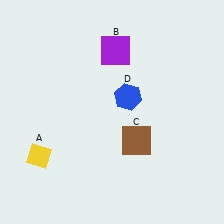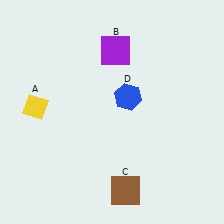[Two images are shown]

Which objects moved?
The objects that moved are: the yellow diamond (A), the brown square (C).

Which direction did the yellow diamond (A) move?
The yellow diamond (A) moved up.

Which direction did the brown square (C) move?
The brown square (C) moved down.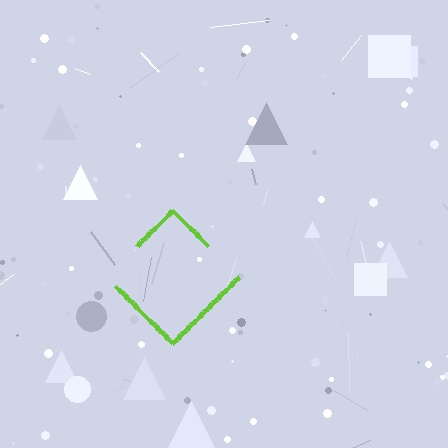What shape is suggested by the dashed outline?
The dashed outline suggests a diamond.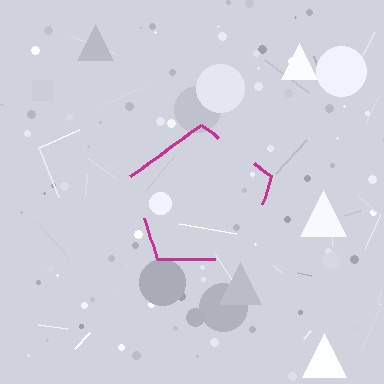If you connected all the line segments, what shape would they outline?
They would outline a pentagon.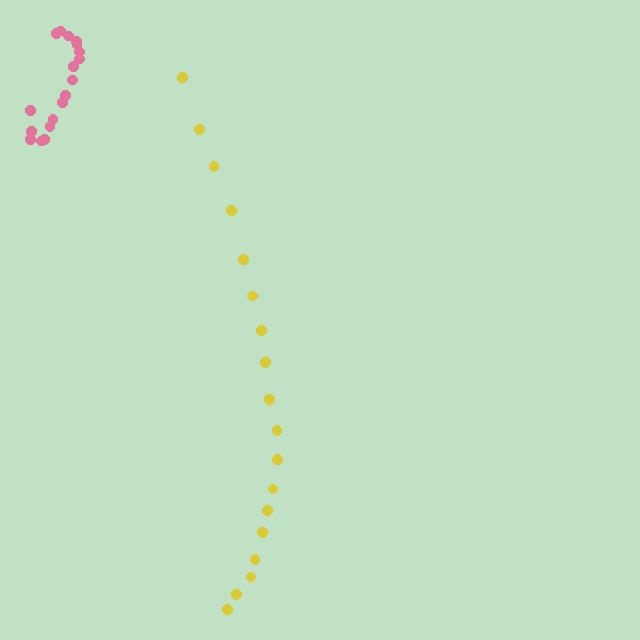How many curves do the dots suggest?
There are 2 distinct paths.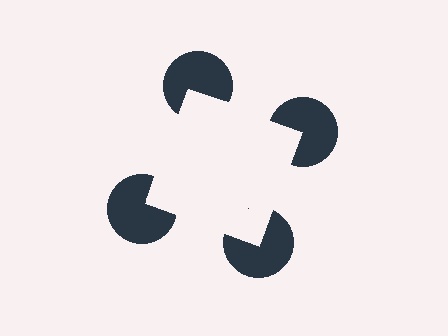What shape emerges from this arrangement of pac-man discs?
An illusory square — its edges are inferred from the aligned wedge cuts in the pac-man discs, not physically drawn.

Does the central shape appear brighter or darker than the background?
It typically appears slightly brighter than the background, even though no actual brightness change is drawn.